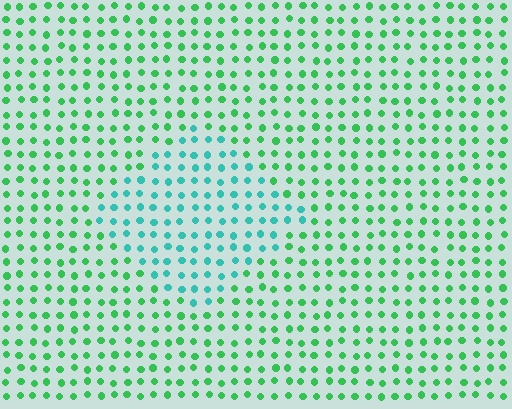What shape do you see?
I see a diamond.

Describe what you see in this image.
The image is filled with small green elements in a uniform arrangement. A diamond-shaped region is visible where the elements are tinted to a slightly different hue, forming a subtle color boundary.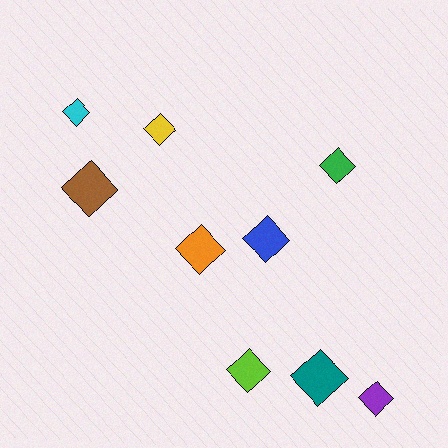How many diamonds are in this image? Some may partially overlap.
There are 9 diamonds.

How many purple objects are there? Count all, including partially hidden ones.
There is 1 purple object.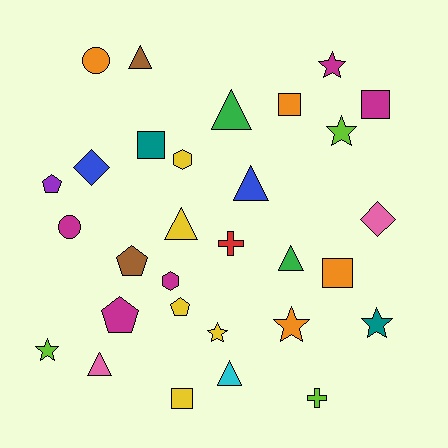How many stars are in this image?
There are 6 stars.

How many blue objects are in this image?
There are 2 blue objects.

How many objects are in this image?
There are 30 objects.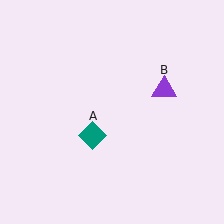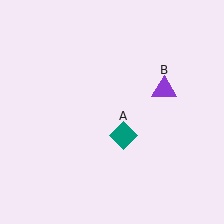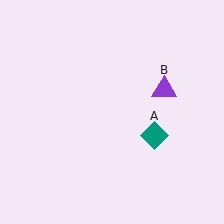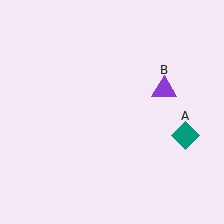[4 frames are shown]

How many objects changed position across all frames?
1 object changed position: teal diamond (object A).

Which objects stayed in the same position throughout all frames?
Purple triangle (object B) remained stationary.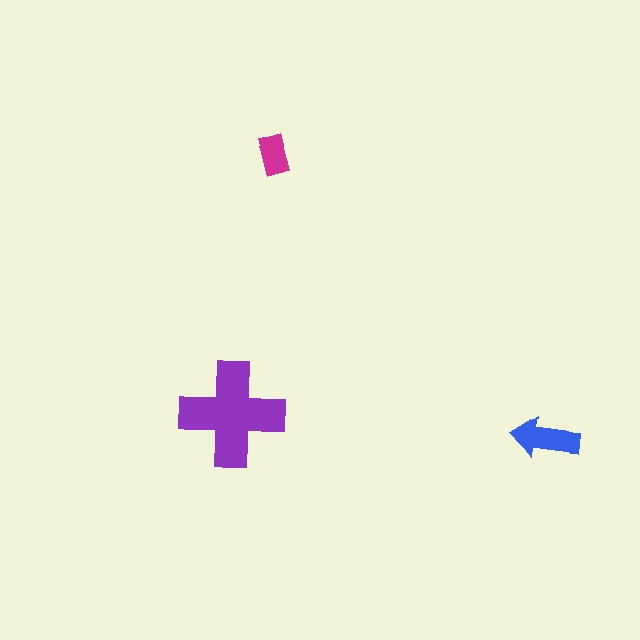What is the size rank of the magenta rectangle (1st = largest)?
3rd.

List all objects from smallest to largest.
The magenta rectangle, the blue arrow, the purple cross.